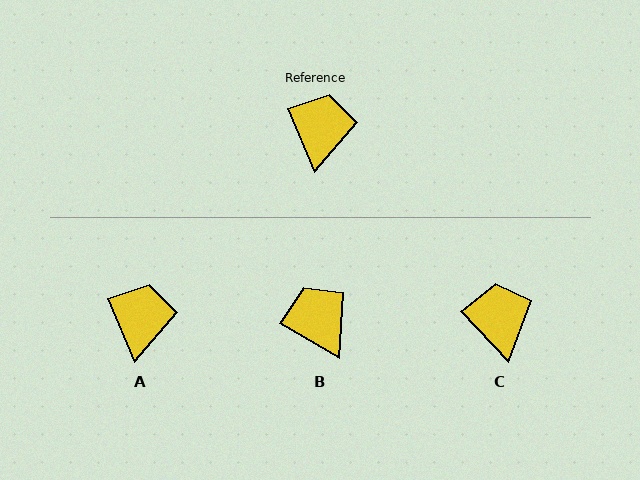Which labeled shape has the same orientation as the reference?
A.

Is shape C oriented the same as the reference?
No, it is off by about 20 degrees.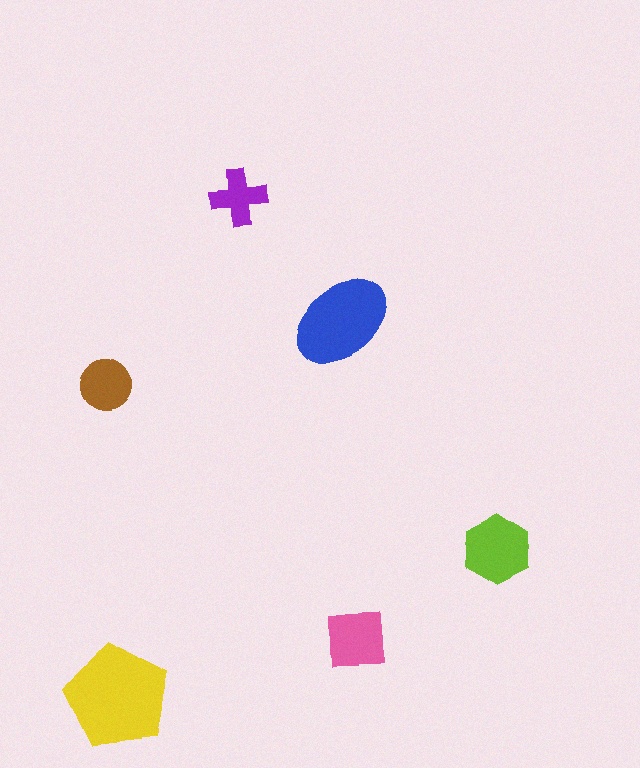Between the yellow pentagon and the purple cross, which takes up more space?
The yellow pentagon.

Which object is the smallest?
The purple cross.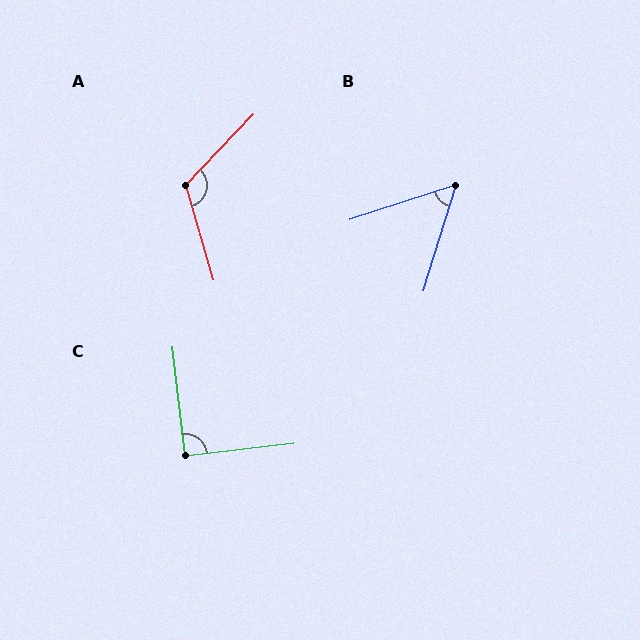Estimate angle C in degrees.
Approximately 90 degrees.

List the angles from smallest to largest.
B (55°), C (90°), A (120°).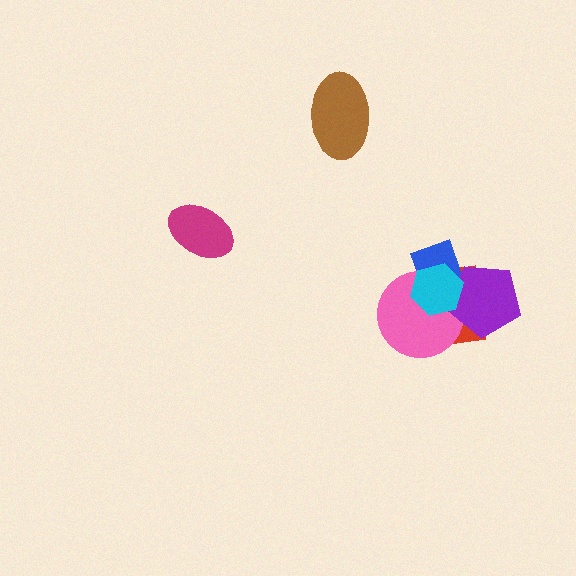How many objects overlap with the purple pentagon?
4 objects overlap with the purple pentagon.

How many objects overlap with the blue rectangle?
4 objects overlap with the blue rectangle.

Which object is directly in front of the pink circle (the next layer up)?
The purple pentagon is directly in front of the pink circle.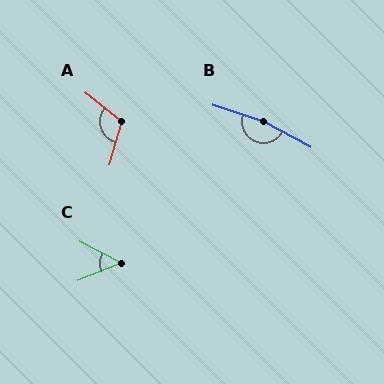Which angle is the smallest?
C, at approximately 49 degrees.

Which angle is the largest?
B, at approximately 170 degrees.